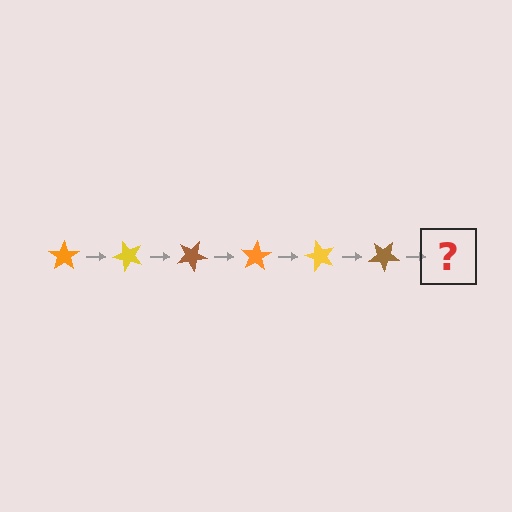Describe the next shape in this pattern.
It should be an orange star, rotated 300 degrees from the start.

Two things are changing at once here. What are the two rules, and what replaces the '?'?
The two rules are that it rotates 50 degrees each step and the color cycles through orange, yellow, and brown. The '?' should be an orange star, rotated 300 degrees from the start.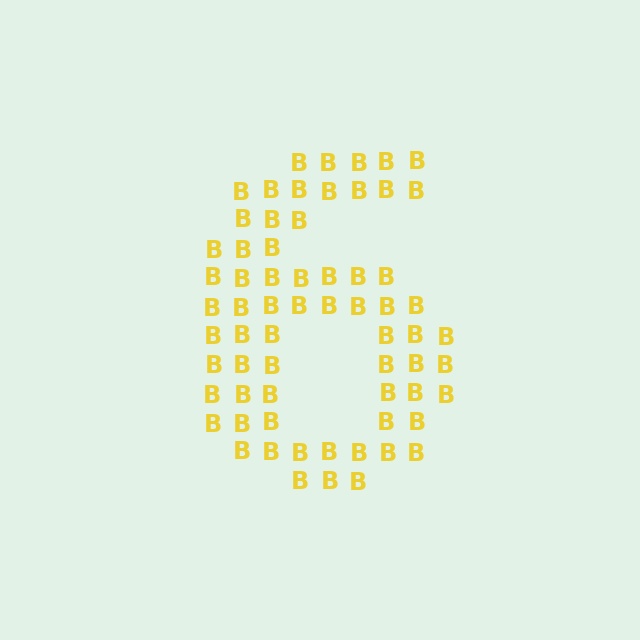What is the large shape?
The large shape is the digit 6.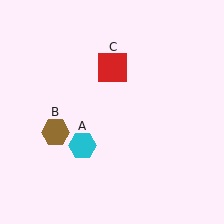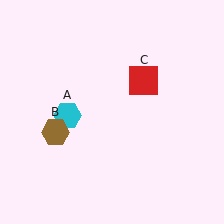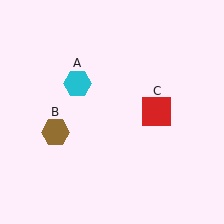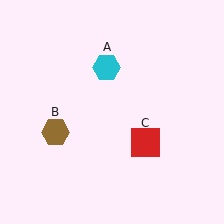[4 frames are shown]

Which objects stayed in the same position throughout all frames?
Brown hexagon (object B) remained stationary.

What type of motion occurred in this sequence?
The cyan hexagon (object A), red square (object C) rotated clockwise around the center of the scene.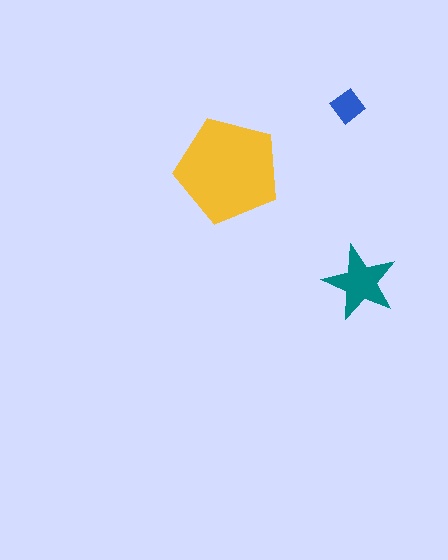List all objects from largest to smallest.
The yellow pentagon, the teal star, the blue diamond.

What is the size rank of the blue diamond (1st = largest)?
3rd.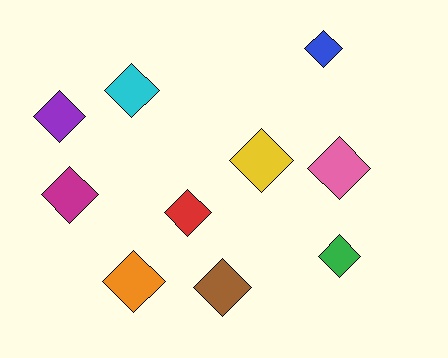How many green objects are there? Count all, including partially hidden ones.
There is 1 green object.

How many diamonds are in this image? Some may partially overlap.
There are 10 diamonds.